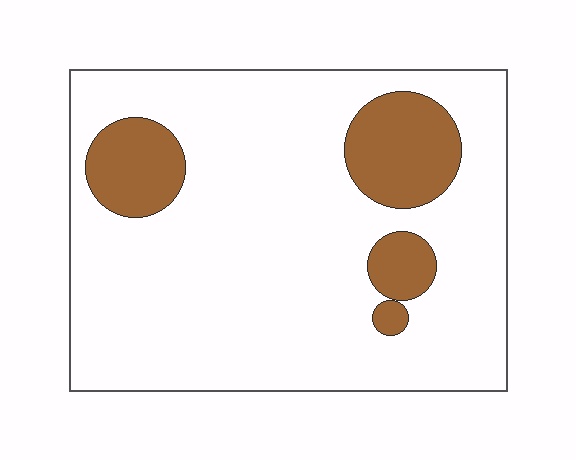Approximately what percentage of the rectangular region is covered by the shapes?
Approximately 15%.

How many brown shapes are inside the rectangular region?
4.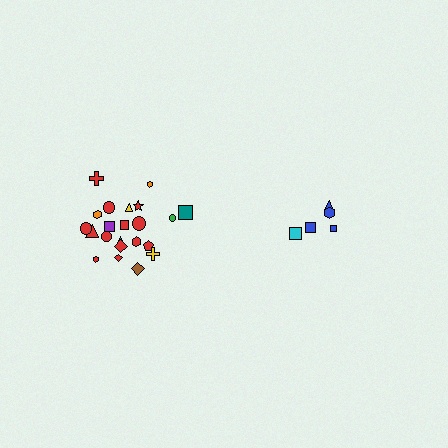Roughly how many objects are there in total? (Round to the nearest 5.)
Roughly 25 objects in total.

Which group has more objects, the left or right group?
The left group.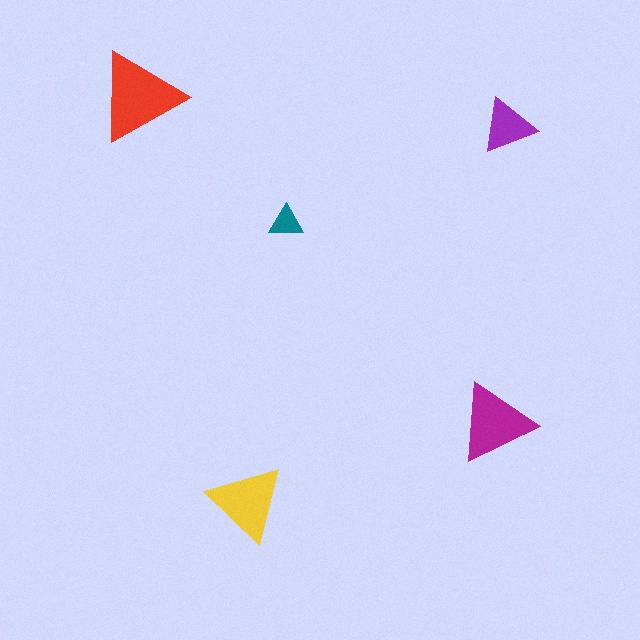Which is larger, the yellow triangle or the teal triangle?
The yellow one.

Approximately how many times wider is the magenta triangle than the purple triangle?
About 1.5 times wider.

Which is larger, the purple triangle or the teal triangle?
The purple one.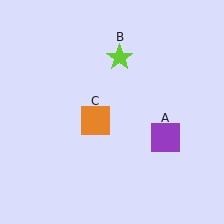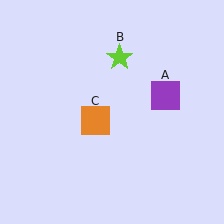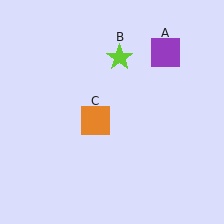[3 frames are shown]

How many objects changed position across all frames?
1 object changed position: purple square (object A).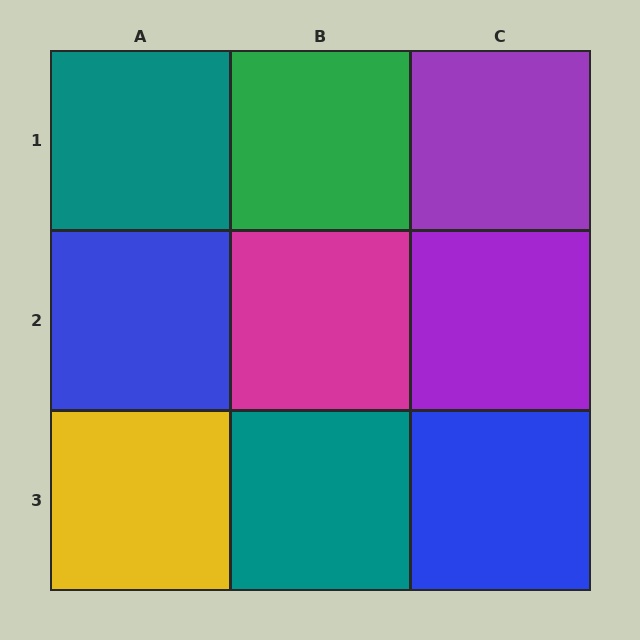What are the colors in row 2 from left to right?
Blue, magenta, purple.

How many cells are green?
1 cell is green.